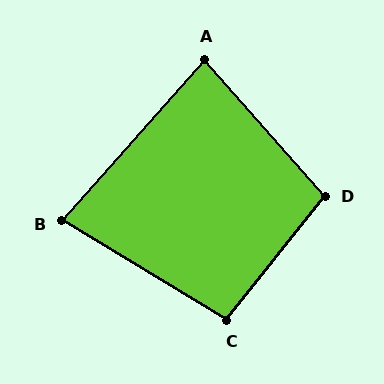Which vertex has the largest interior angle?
D, at approximately 100 degrees.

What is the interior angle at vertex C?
Approximately 97 degrees (obtuse).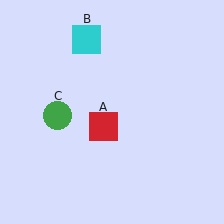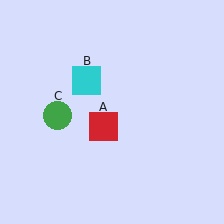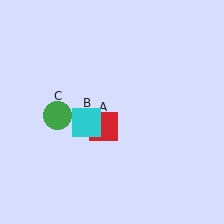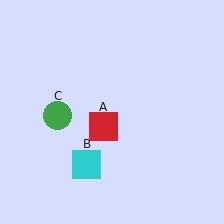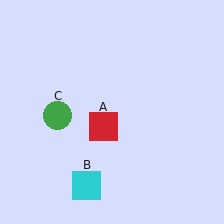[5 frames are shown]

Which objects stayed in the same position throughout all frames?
Red square (object A) and green circle (object C) remained stationary.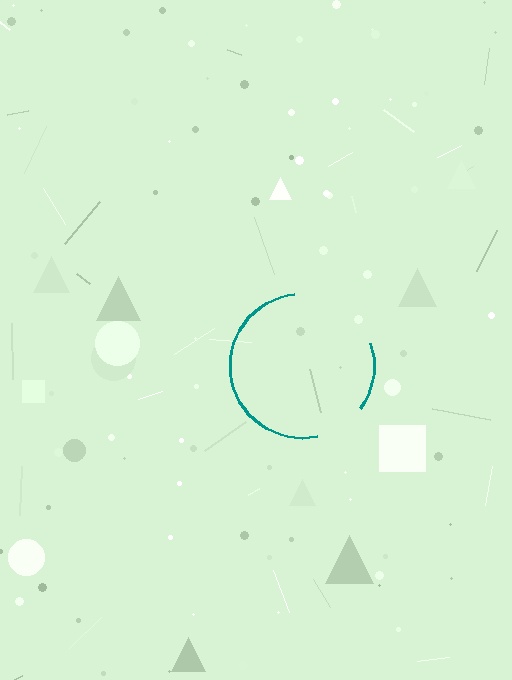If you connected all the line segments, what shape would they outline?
They would outline a circle.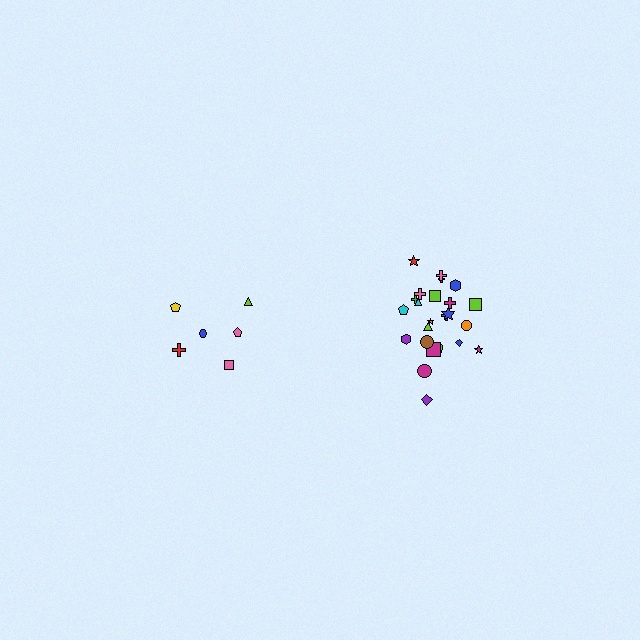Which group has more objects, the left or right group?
The right group.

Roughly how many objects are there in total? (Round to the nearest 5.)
Roughly 30 objects in total.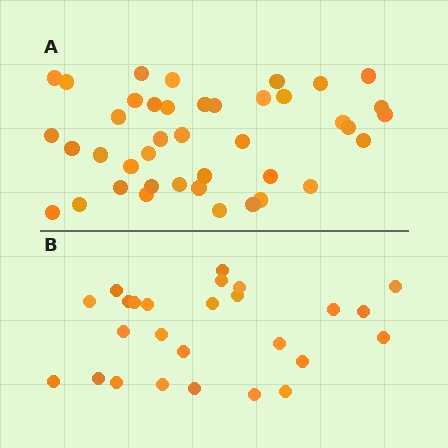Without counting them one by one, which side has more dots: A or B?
Region A (the top region) has more dots.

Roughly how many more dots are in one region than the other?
Region A has approximately 15 more dots than region B.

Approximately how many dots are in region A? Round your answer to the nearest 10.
About 40 dots. (The exact count is 41, which rounds to 40.)